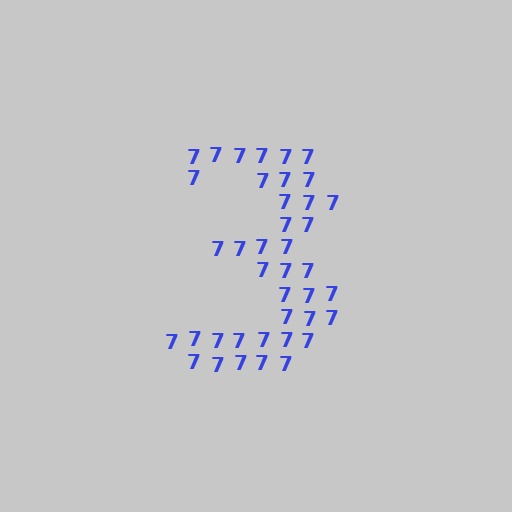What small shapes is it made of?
It is made of small digit 7's.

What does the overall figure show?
The overall figure shows the digit 3.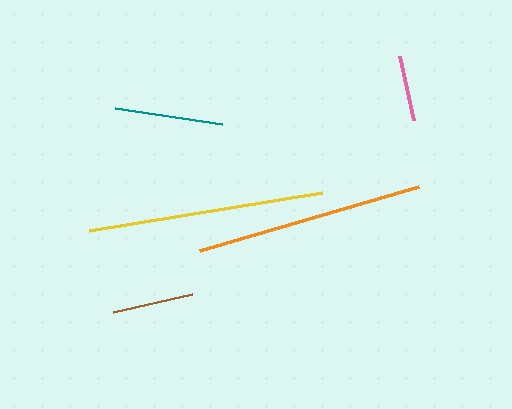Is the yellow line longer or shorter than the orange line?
The yellow line is longer than the orange line.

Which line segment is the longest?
The yellow line is the longest at approximately 236 pixels.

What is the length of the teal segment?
The teal segment is approximately 108 pixels long.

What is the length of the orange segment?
The orange segment is approximately 228 pixels long.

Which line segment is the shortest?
The pink line is the shortest at approximately 65 pixels.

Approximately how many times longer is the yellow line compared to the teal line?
The yellow line is approximately 2.2 times the length of the teal line.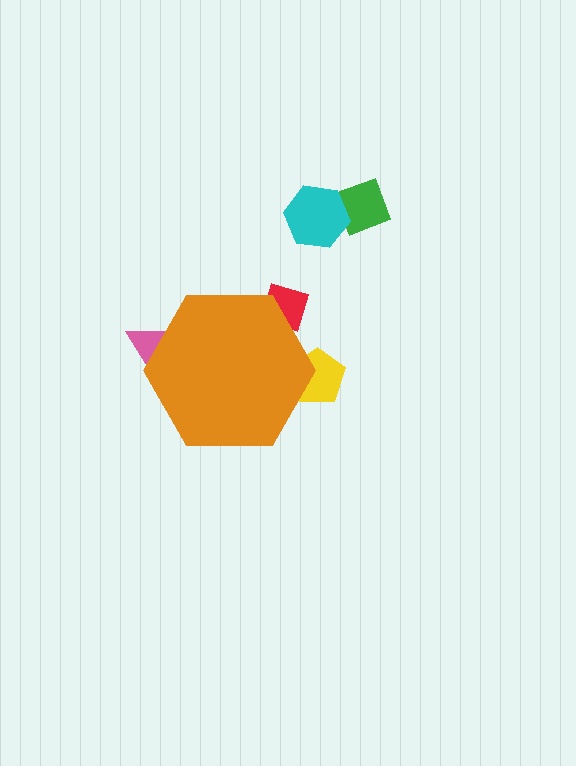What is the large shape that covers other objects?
An orange hexagon.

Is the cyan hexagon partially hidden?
No, the cyan hexagon is fully visible.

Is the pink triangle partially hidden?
Yes, the pink triangle is partially hidden behind the orange hexagon.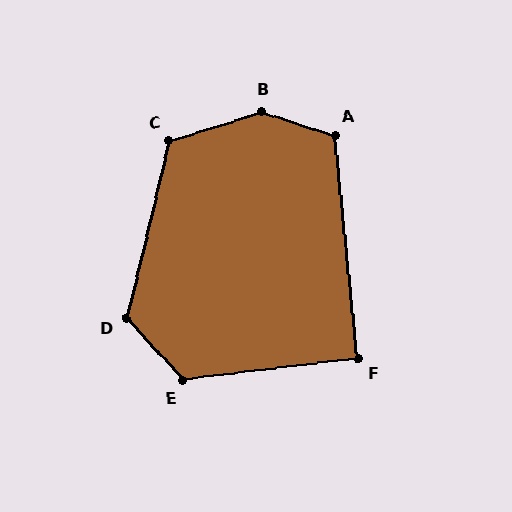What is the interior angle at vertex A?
Approximately 114 degrees (obtuse).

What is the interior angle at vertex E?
Approximately 126 degrees (obtuse).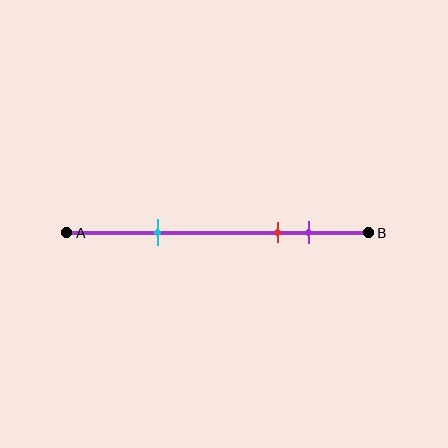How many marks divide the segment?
There are 3 marks dividing the segment.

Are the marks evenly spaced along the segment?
No, the marks are not evenly spaced.